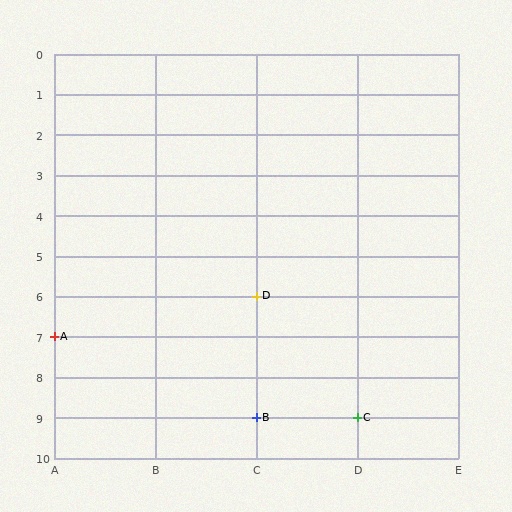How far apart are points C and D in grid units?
Points C and D are 1 column and 3 rows apart (about 3.2 grid units diagonally).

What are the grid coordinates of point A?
Point A is at grid coordinates (A, 7).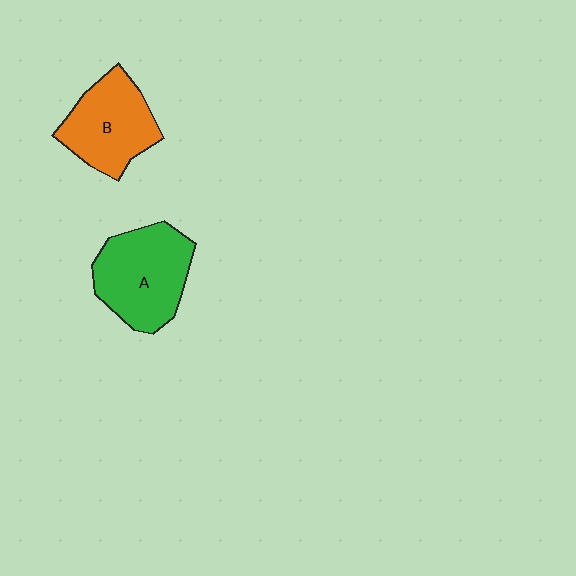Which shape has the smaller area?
Shape B (orange).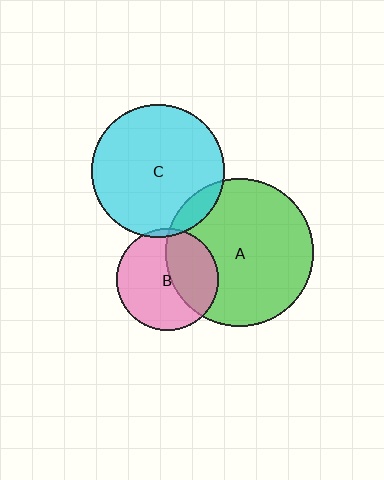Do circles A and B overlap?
Yes.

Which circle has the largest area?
Circle A (green).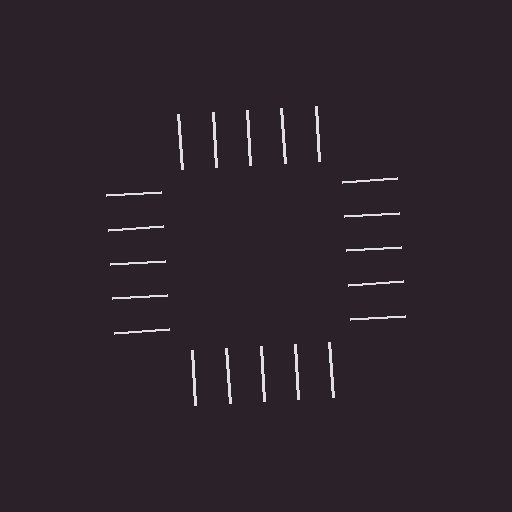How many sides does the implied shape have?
4 sides — the line-ends trace a square.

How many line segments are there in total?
20 — 5 along each of the 4 edges.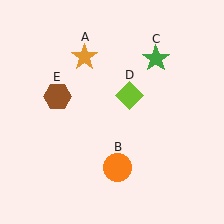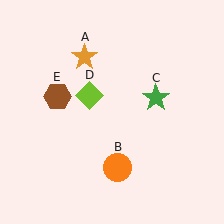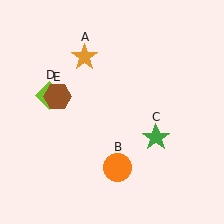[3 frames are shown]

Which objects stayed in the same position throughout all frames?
Orange star (object A) and orange circle (object B) and brown hexagon (object E) remained stationary.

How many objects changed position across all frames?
2 objects changed position: green star (object C), lime diamond (object D).